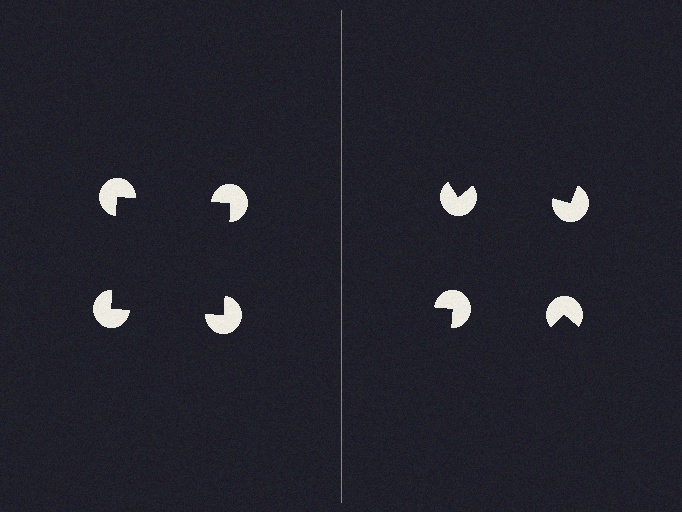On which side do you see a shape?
An illusory square appears on the left side. On the right side the wedge cuts are rotated, so no coherent shape forms.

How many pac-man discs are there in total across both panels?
8 — 4 on each side.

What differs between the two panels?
The pac-man discs are positioned identically on both sides; only the wedge orientations differ. On the left they align to a square; on the right they are misaligned.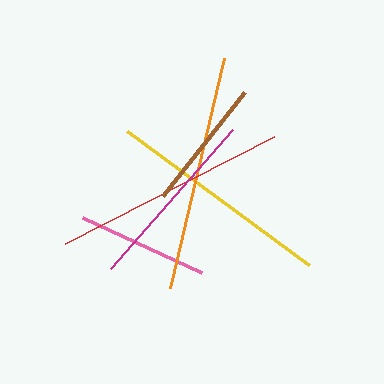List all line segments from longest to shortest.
From longest to shortest: orange, red, yellow, magenta, brown, pink.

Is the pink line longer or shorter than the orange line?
The orange line is longer than the pink line.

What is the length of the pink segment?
The pink segment is approximately 131 pixels long.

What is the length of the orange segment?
The orange segment is approximately 236 pixels long.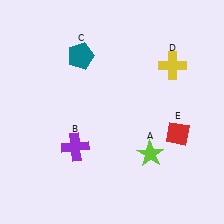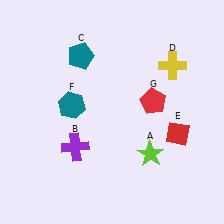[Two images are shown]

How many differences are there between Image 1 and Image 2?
There are 2 differences between the two images.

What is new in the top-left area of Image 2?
A teal hexagon (F) was added in the top-left area of Image 2.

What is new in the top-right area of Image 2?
A red pentagon (G) was added in the top-right area of Image 2.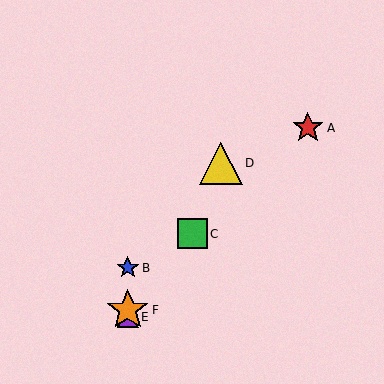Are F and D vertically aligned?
No, F is at x≈128 and D is at x≈221.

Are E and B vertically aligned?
Yes, both are at x≈128.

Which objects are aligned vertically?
Objects B, E, F are aligned vertically.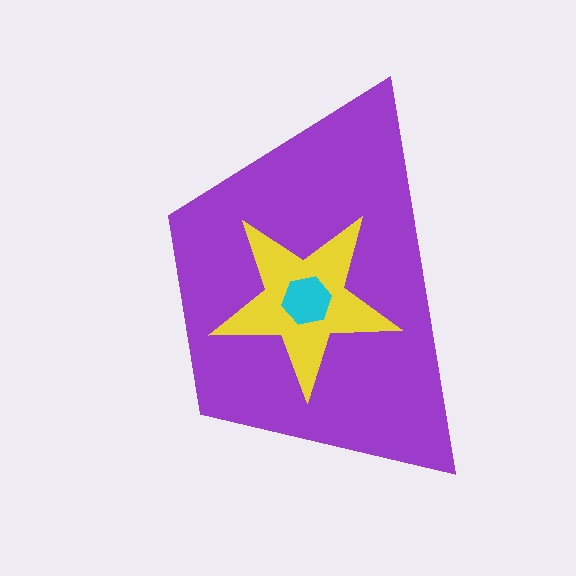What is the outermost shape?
The purple trapezoid.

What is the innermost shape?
The cyan hexagon.